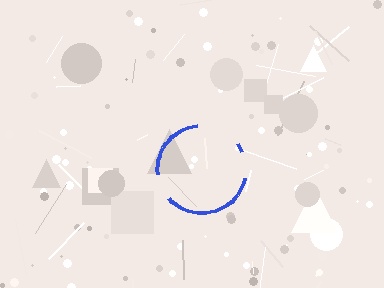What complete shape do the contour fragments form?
The contour fragments form a circle.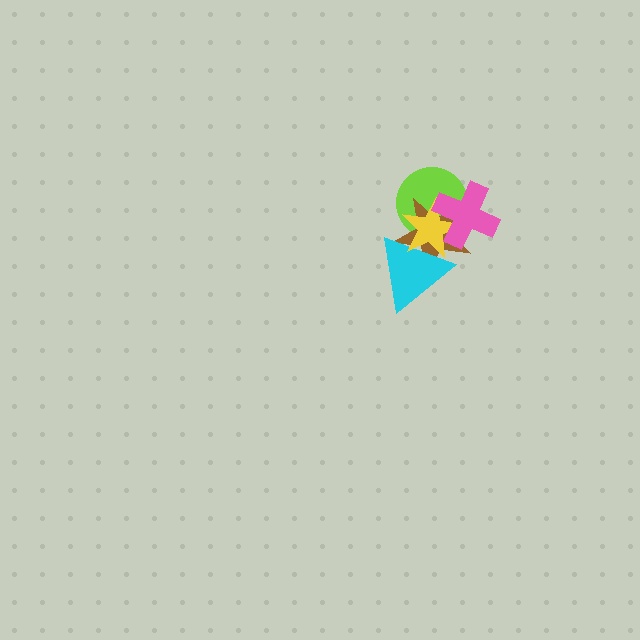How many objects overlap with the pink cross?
3 objects overlap with the pink cross.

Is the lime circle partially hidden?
Yes, it is partially covered by another shape.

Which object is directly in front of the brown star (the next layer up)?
The cyan triangle is directly in front of the brown star.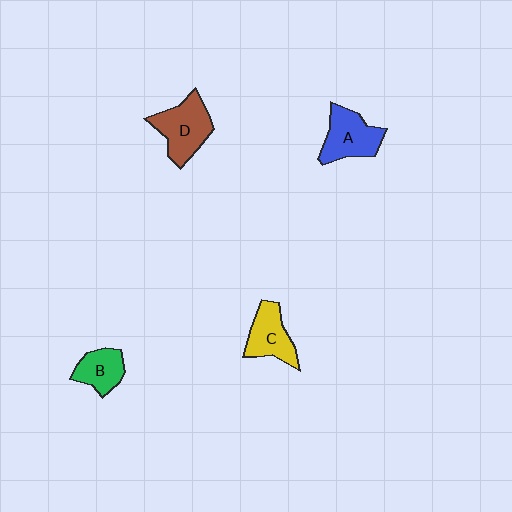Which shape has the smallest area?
Shape B (green).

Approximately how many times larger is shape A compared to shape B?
Approximately 1.4 times.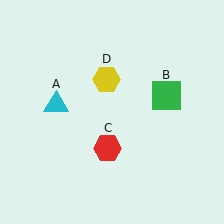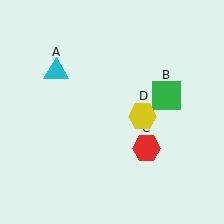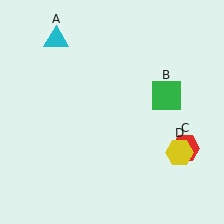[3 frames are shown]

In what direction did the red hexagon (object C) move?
The red hexagon (object C) moved right.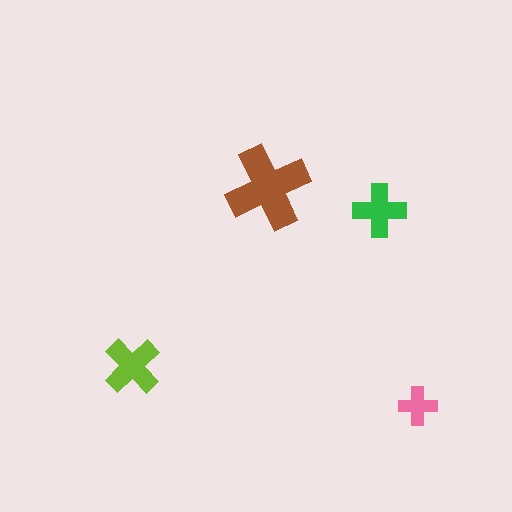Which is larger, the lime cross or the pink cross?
The lime one.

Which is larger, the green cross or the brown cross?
The brown one.